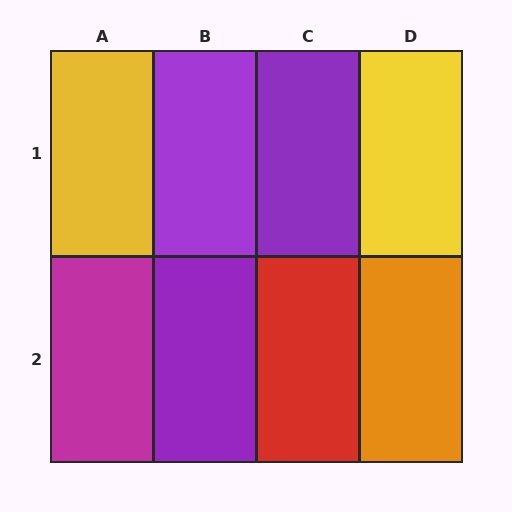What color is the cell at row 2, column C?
Red.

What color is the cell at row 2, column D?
Orange.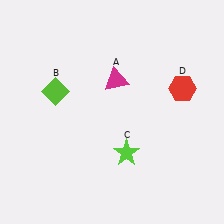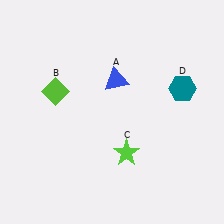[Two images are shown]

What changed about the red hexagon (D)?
In Image 1, D is red. In Image 2, it changed to teal.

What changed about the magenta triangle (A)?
In Image 1, A is magenta. In Image 2, it changed to blue.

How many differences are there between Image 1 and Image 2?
There are 2 differences between the two images.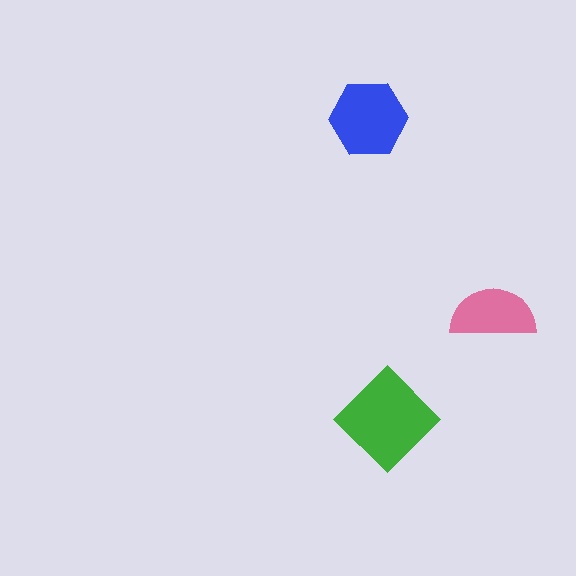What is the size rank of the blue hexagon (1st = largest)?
2nd.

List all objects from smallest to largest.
The pink semicircle, the blue hexagon, the green diamond.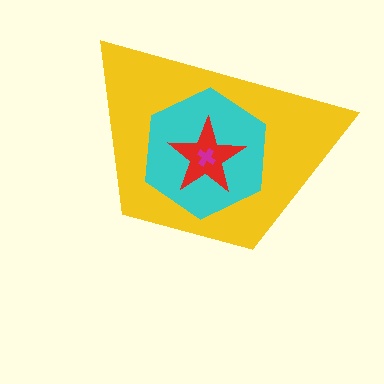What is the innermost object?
The magenta cross.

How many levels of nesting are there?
4.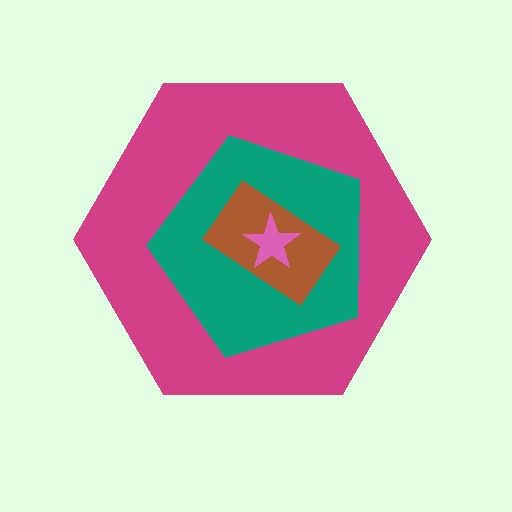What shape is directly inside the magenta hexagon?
The teal pentagon.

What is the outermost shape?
The magenta hexagon.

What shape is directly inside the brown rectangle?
The pink star.